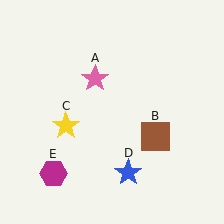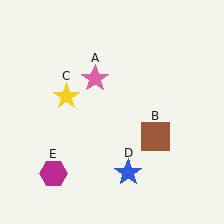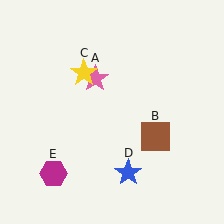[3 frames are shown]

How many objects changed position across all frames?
1 object changed position: yellow star (object C).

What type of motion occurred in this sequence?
The yellow star (object C) rotated clockwise around the center of the scene.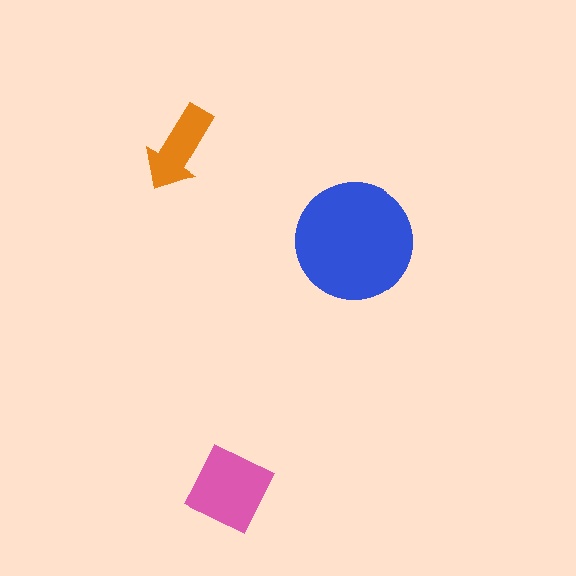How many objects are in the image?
There are 3 objects in the image.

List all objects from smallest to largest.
The orange arrow, the pink diamond, the blue circle.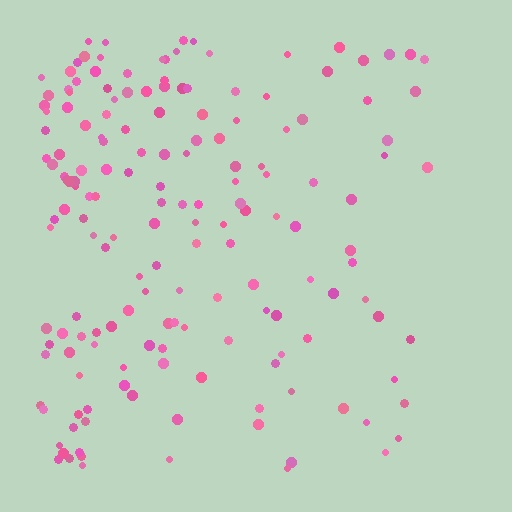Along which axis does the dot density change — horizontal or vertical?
Horizontal.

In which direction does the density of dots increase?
From right to left, with the left side densest.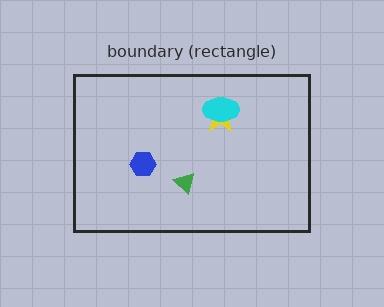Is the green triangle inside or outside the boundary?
Inside.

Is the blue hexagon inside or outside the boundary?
Inside.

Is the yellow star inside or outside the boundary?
Inside.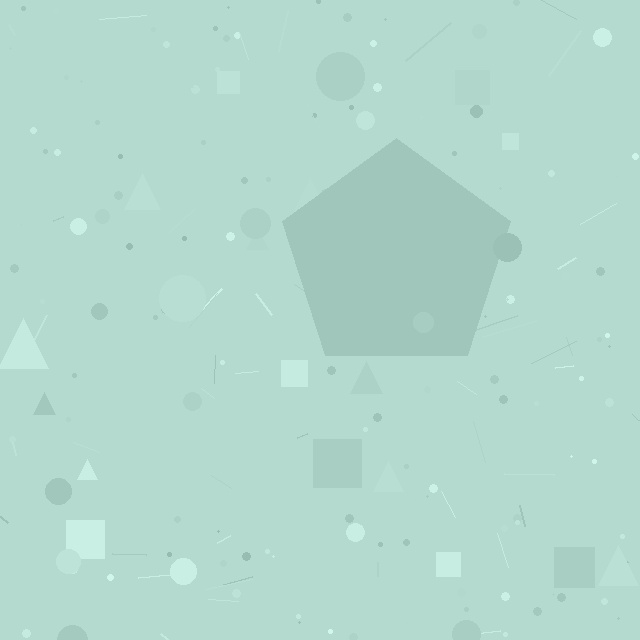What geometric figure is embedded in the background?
A pentagon is embedded in the background.